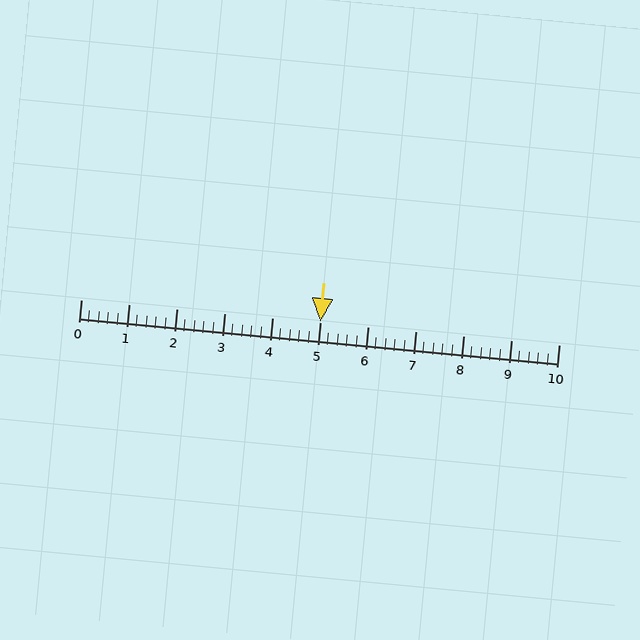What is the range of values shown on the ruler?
The ruler shows values from 0 to 10.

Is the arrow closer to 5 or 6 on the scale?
The arrow is closer to 5.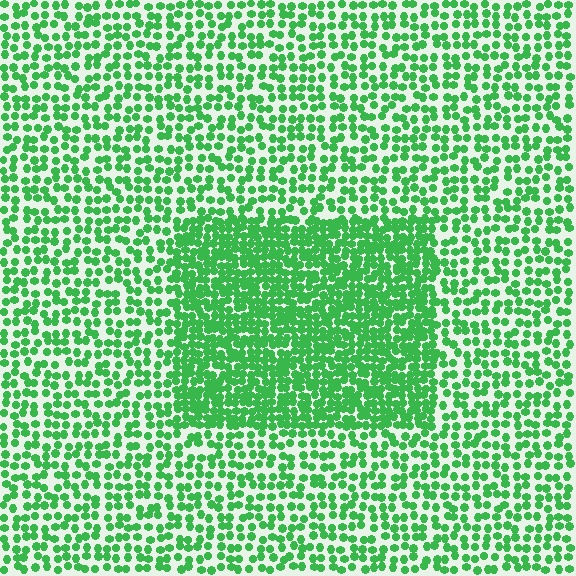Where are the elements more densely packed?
The elements are more densely packed inside the rectangle boundary.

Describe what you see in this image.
The image contains small green elements arranged at two different densities. A rectangle-shaped region is visible where the elements are more densely packed than the surrounding area.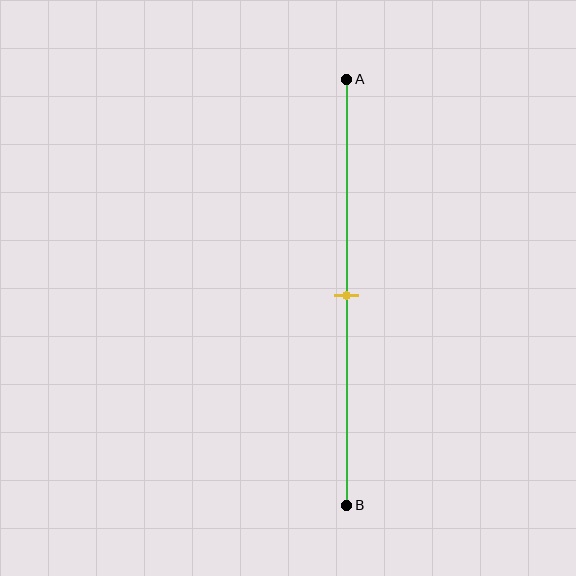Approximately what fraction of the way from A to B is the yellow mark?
The yellow mark is approximately 50% of the way from A to B.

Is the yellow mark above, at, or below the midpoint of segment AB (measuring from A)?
The yellow mark is approximately at the midpoint of segment AB.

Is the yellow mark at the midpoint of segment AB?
Yes, the mark is approximately at the midpoint.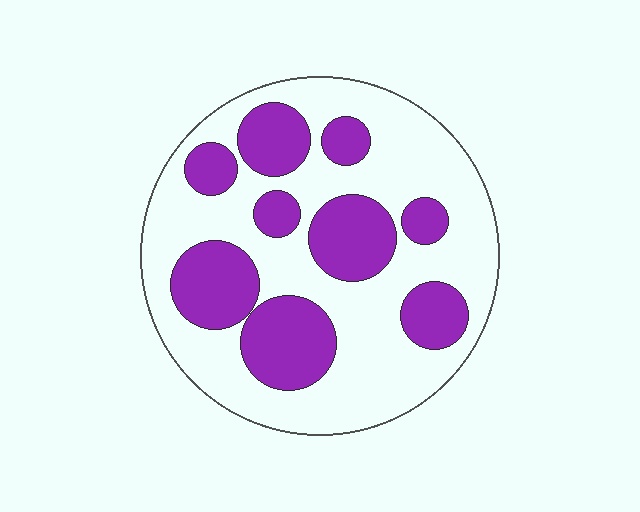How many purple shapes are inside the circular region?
9.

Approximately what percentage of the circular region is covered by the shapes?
Approximately 35%.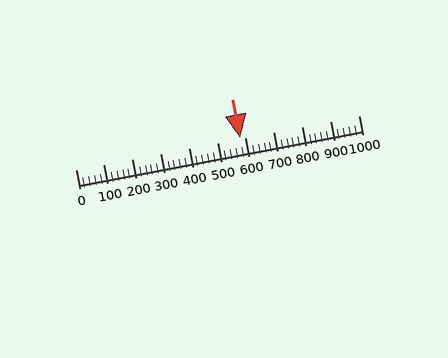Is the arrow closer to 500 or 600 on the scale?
The arrow is closer to 600.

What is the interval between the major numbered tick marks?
The major tick marks are spaced 100 units apart.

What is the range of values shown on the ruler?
The ruler shows values from 0 to 1000.